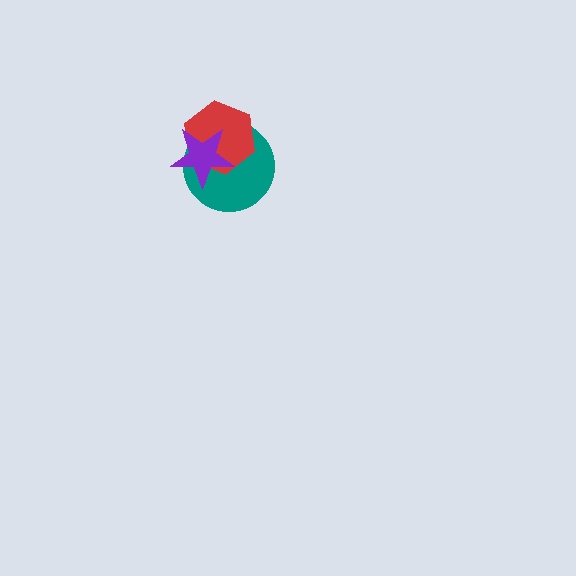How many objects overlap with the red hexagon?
2 objects overlap with the red hexagon.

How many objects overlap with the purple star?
2 objects overlap with the purple star.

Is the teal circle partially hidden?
Yes, it is partially covered by another shape.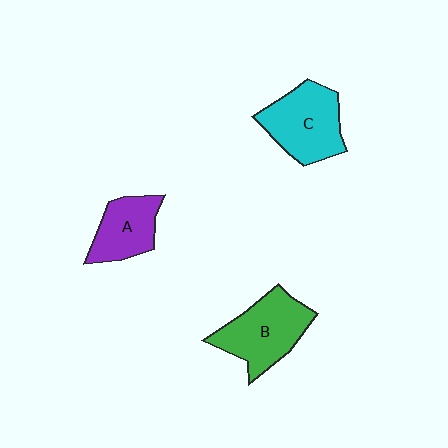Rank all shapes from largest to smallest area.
From largest to smallest: B (green), C (cyan), A (purple).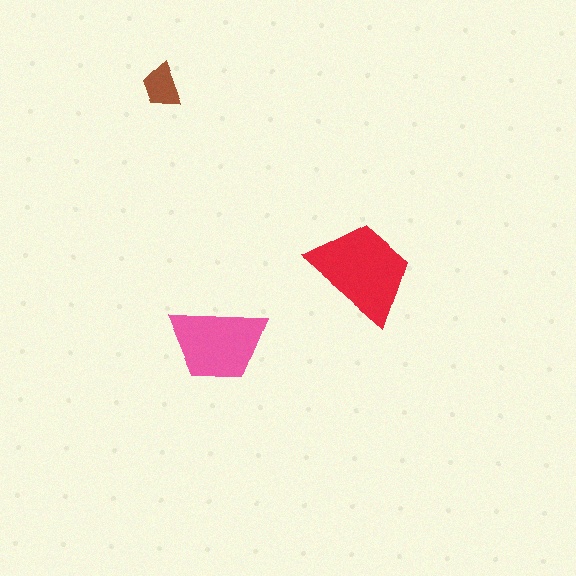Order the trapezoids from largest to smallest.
the red one, the pink one, the brown one.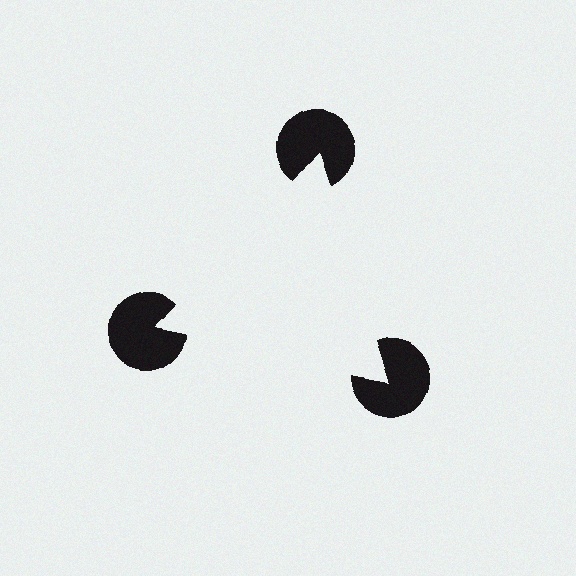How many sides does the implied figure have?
3 sides.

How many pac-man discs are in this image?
There are 3 — one at each vertex of the illusory triangle.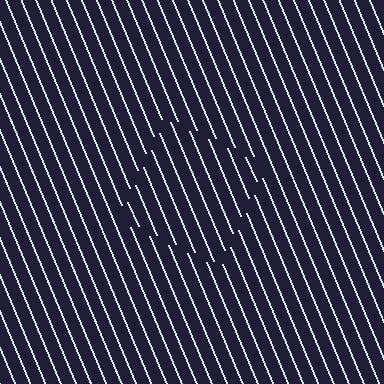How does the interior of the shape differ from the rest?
The interior of the shape contains the same grating, shifted by half a period — the contour is defined by the phase discontinuity where line-ends from the inner and outer gratings abut.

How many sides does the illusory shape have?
4 sides — the line-ends trace a square.